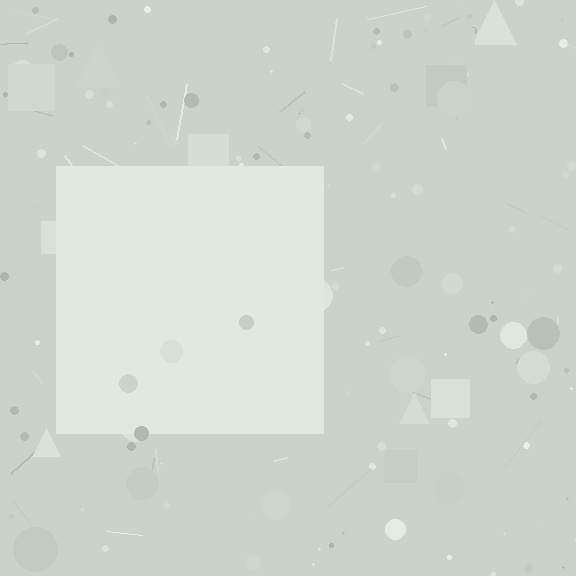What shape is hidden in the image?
A square is hidden in the image.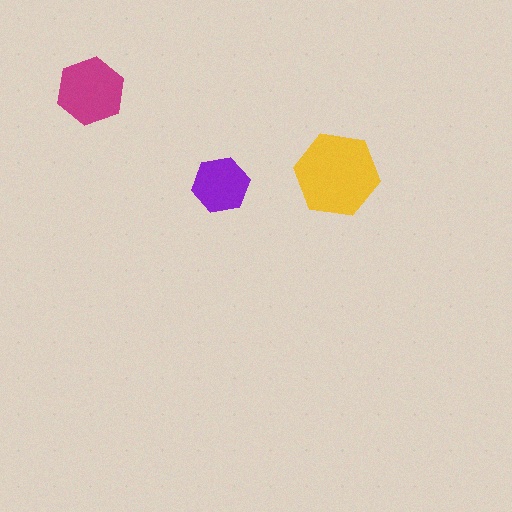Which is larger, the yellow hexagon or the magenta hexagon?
The yellow one.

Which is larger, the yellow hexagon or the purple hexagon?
The yellow one.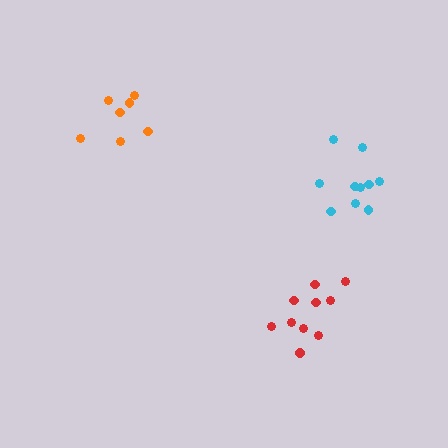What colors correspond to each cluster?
The clusters are colored: red, orange, cyan.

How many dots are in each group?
Group 1: 10 dots, Group 2: 7 dots, Group 3: 10 dots (27 total).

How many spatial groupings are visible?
There are 3 spatial groupings.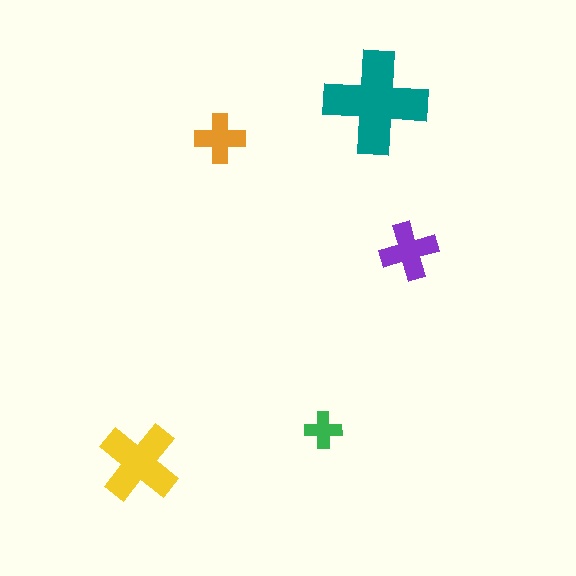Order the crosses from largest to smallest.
the teal one, the yellow one, the purple one, the orange one, the green one.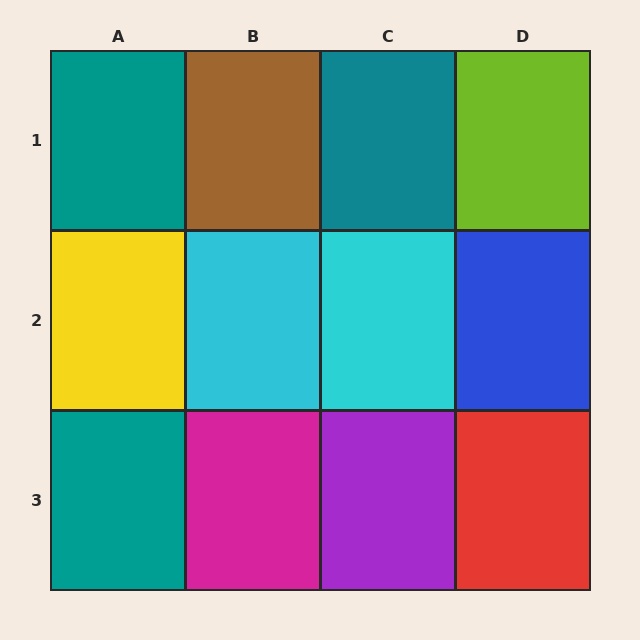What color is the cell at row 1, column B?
Brown.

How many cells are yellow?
1 cell is yellow.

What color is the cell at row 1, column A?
Teal.